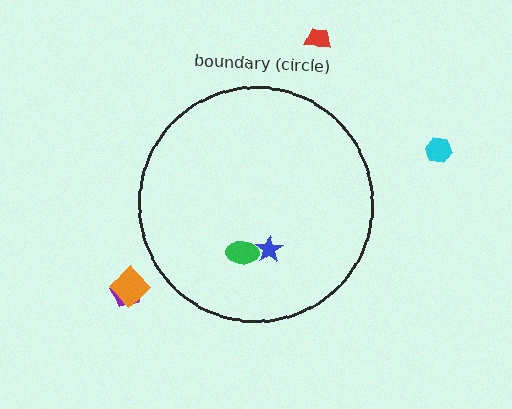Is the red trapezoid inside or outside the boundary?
Outside.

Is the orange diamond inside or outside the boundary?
Outside.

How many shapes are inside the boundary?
2 inside, 4 outside.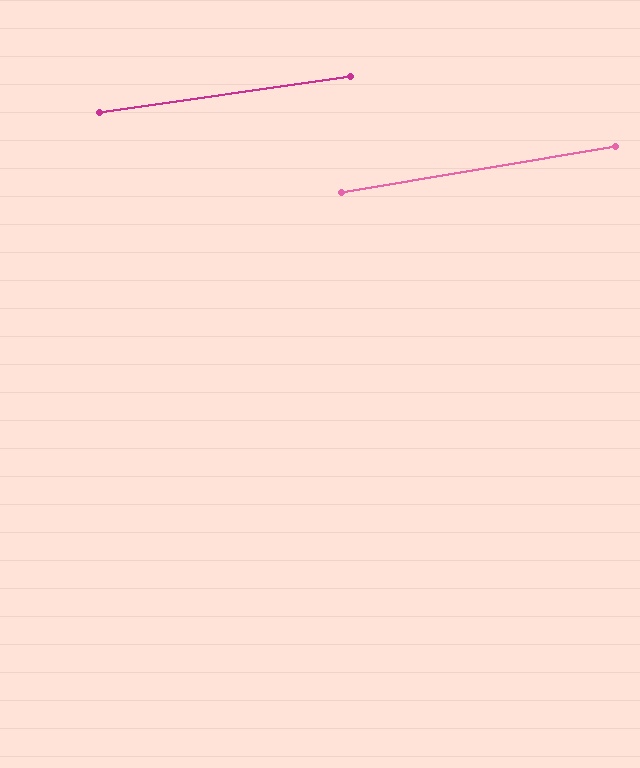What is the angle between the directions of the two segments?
Approximately 2 degrees.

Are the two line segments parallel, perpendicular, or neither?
Parallel — their directions differ by only 1.6°.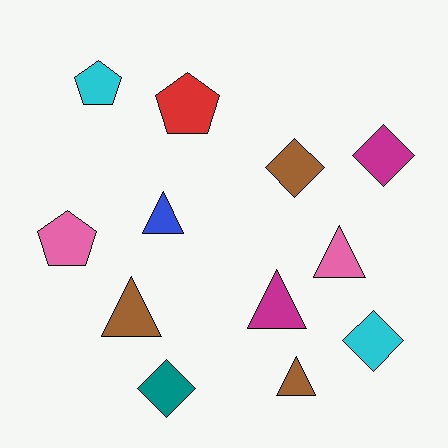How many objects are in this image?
There are 12 objects.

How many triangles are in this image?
There are 5 triangles.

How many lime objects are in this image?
There are no lime objects.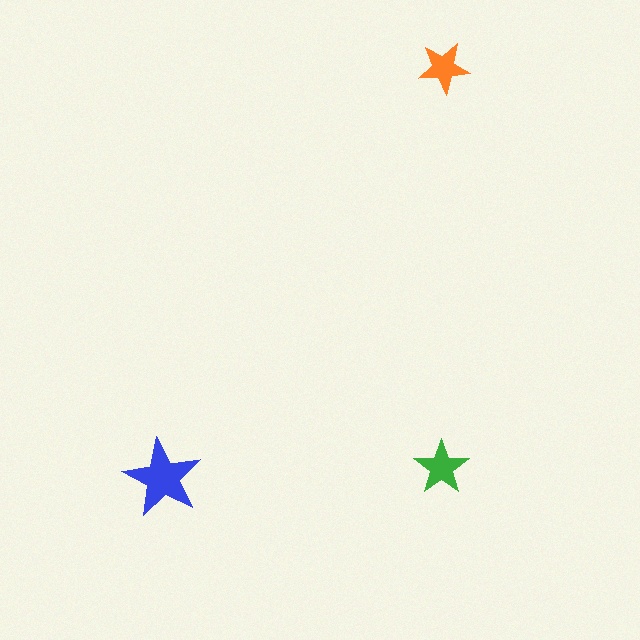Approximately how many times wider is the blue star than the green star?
About 1.5 times wider.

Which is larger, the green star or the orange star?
The green one.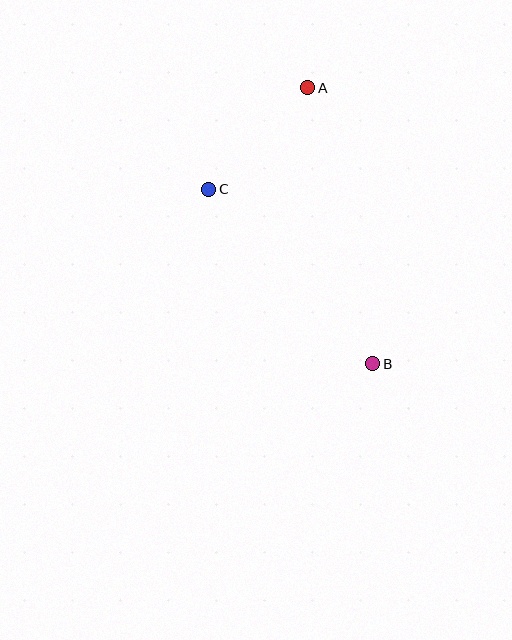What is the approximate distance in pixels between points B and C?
The distance between B and C is approximately 240 pixels.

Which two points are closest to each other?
Points A and C are closest to each other.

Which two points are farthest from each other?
Points A and B are farthest from each other.